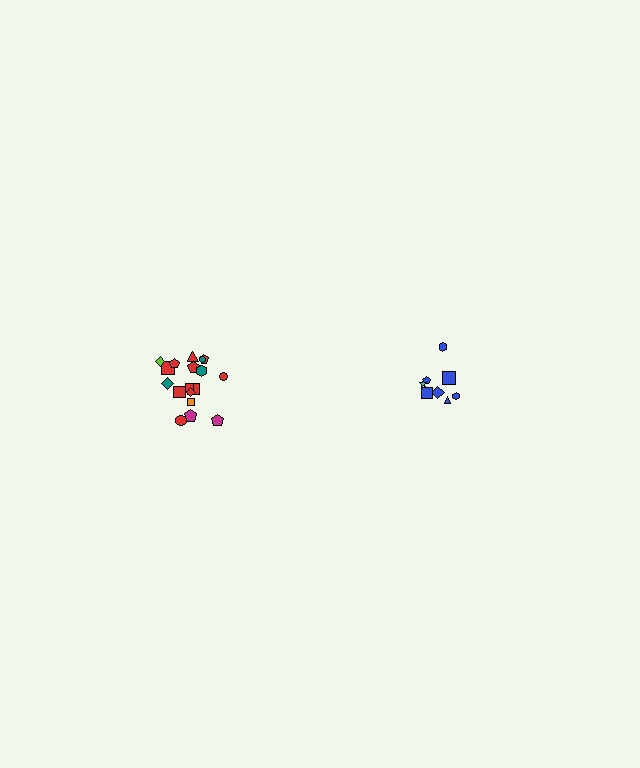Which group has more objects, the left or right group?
The left group.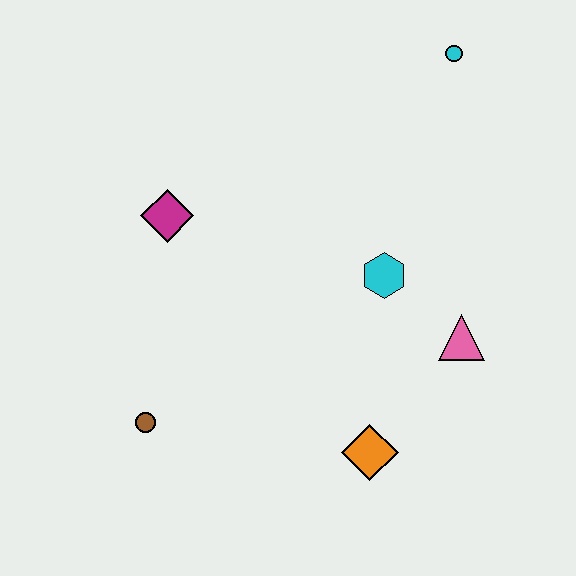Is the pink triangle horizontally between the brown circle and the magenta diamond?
No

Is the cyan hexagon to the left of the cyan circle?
Yes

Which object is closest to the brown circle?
The magenta diamond is closest to the brown circle.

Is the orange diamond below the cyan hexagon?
Yes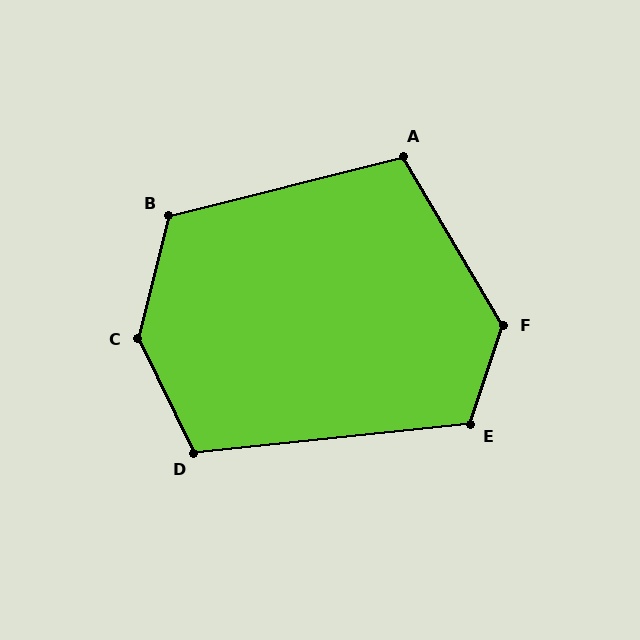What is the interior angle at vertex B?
Approximately 119 degrees (obtuse).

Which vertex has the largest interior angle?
C, at approximately 139 degrees.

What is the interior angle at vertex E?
Approximately 114 degrees (obtuse).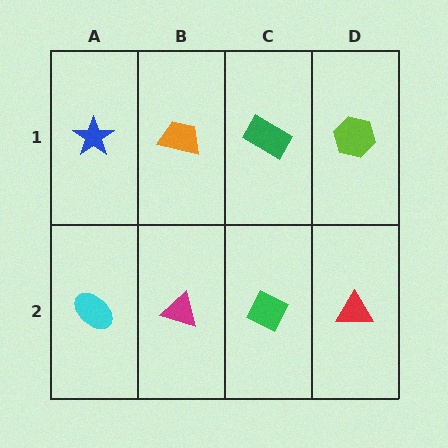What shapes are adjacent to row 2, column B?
An orange trapezoid (row 1, column B), a cyan ellipse (row 2, column A), a green diamond (row 2, column C).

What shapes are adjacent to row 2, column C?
A green rectangle (row 1, column C), a magenta triangle (row 2, column B), a red triangle (row 2, column D).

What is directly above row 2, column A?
A blue star.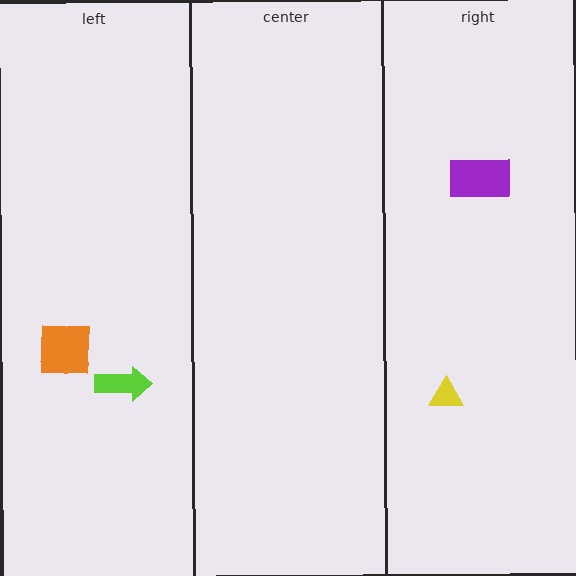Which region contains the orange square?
The left region.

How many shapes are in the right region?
2.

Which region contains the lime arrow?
The left region.